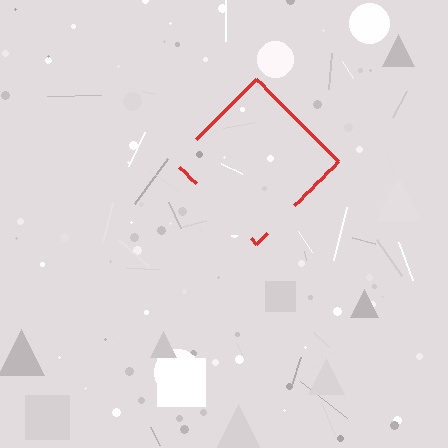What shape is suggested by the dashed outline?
The dashed outline suggests a diamond.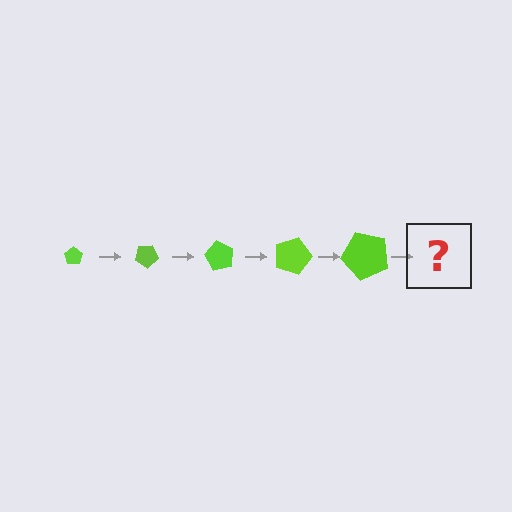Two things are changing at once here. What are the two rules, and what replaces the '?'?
The two rules are that the pentagon grows larger each step and it rotates 30 degrees each step. The '?' should be a pentagon, larger than the previous one and rotated 150 degrees from the start.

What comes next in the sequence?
The next element should be a pentagon, larger than the previous one and rotated 150 degrees from the start.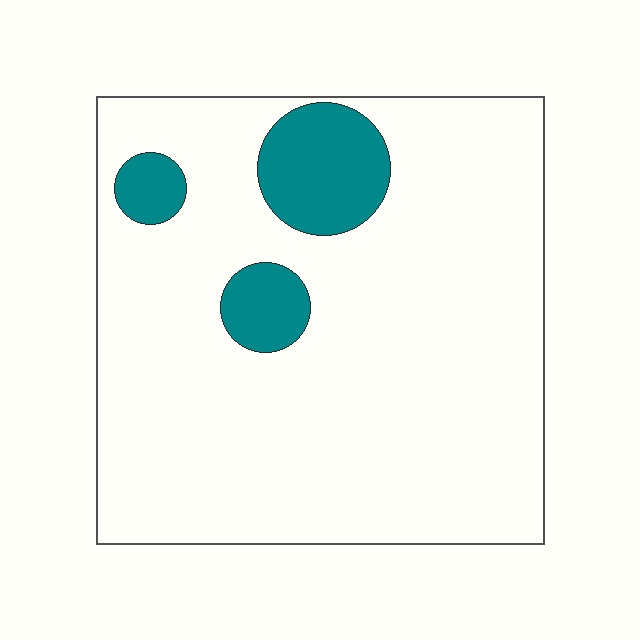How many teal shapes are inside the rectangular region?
3.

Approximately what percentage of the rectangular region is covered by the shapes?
Approximately 10%.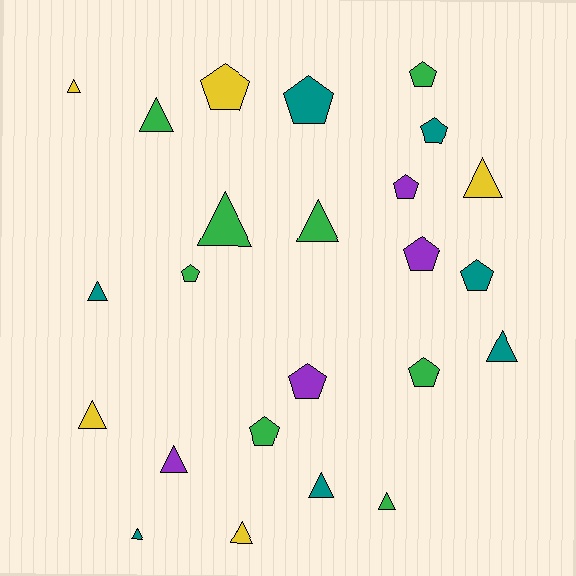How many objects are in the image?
There are 24 objects.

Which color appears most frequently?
Green, with 8 objects.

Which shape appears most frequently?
Triangle, with 13 objects.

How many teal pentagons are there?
There are 3 teal pentagons.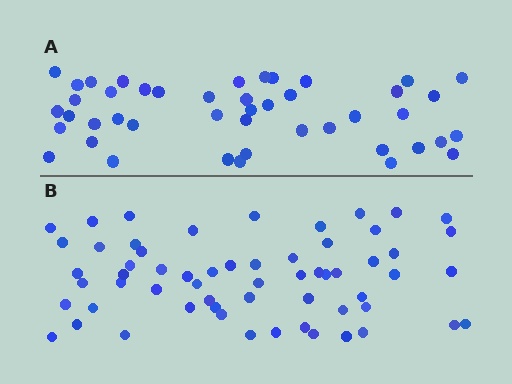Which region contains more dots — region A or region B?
Region B (the bottom region) has more dots.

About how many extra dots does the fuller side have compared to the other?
Region B has approximately 15 more dots than region A.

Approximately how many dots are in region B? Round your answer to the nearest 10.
About 60 dots.